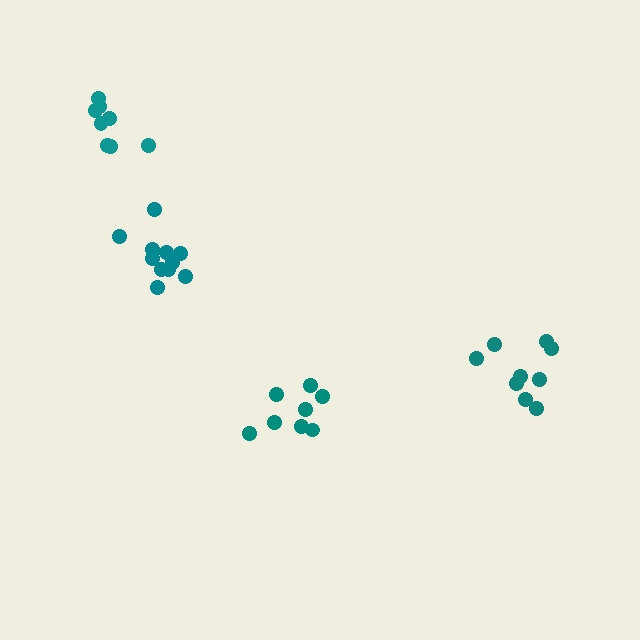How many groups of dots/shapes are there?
There are 4 groups.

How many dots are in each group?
Group 1: 8 dots, Group 2: 11 dots, Group 3: 8 dots, Group 4: 9 dots (36 total).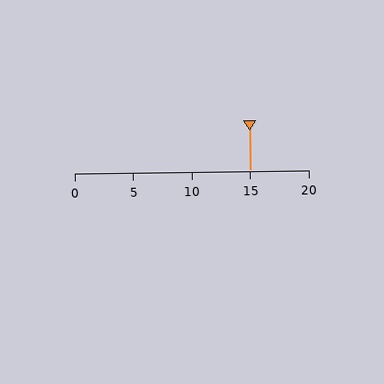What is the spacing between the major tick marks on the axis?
The major ticks are spaced 5 apart.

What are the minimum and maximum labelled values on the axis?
The axis runs from 0 to 20.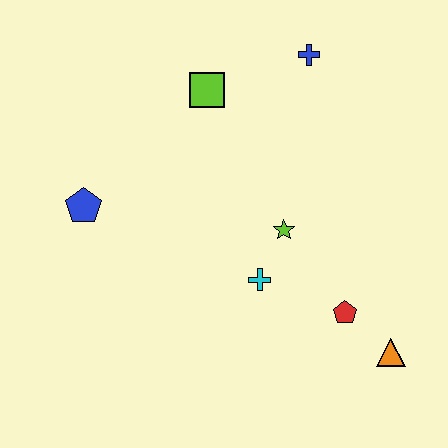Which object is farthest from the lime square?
The orange triangle is farthest from the lime square.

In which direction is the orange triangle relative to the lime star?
The orange triangle is below the lime star.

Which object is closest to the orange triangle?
The red pentagon is closest to the orange triangle.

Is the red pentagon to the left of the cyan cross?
No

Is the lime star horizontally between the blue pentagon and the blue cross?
Yes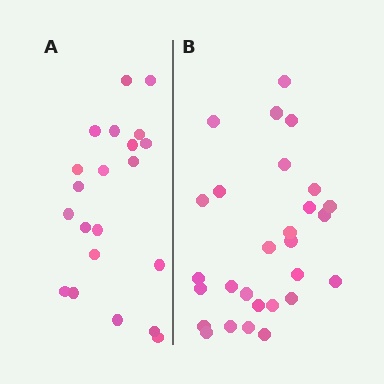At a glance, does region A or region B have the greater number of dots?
Region B (the right region) has more dots.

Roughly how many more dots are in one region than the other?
Region B has roughly 8 or so more dots than region A.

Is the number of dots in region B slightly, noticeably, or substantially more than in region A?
Region B has noticeably more, but not dramatically so. The ratio is roughly 1.3 to 1.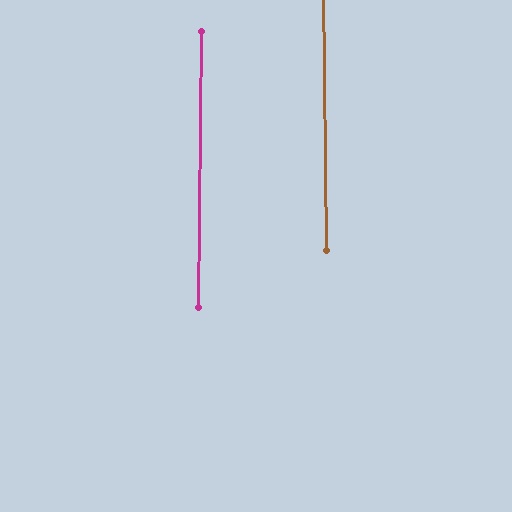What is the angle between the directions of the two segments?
Approximately 1 degree.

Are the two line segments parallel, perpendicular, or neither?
Parallel — their directions differ by only 1.4°.